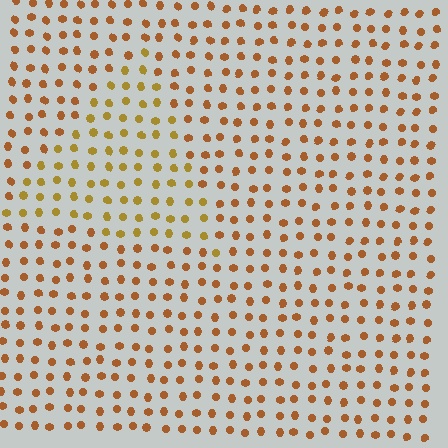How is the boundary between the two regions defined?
The boundary is defined purely by a slight shift in hue (about 23 degrees). Spacing, size, and orientation are identical on both sides.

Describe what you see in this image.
The image is filled with small brown elements in a uniform arrangement. A triangle-shaped region is visible where the elements are tinted to a slightly different hue, forming a subtle color boundary.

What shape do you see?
I see a triangle.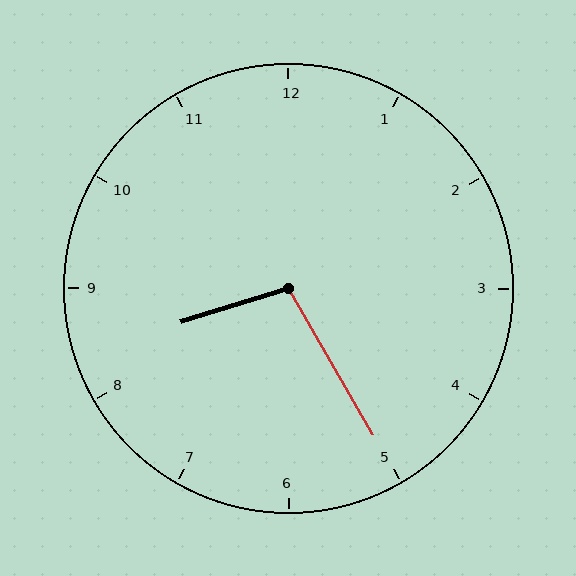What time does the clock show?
8:25.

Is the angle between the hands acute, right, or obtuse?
It is obtuse.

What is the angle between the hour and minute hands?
Approximately 102 degrees.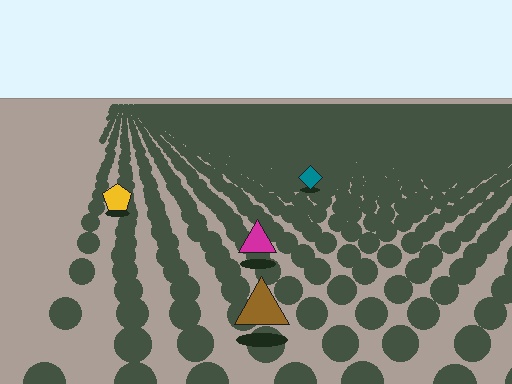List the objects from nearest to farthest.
From nearest to farthest: the brown triangle, the magenta triangle, the yellow pentagon, the teal diamond.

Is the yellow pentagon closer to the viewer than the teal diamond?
Yes. The yellow pentagon is closer — you can tell from the texture gradient: the ground texture is coarser near it.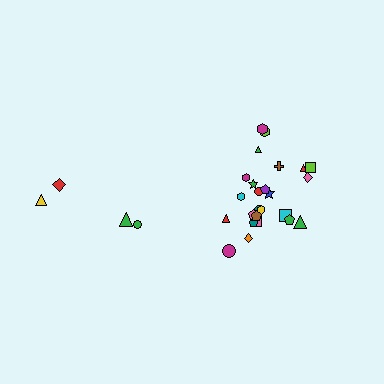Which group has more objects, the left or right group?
The right group.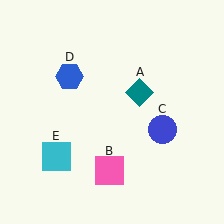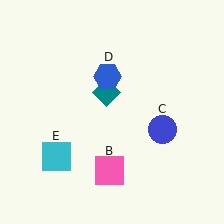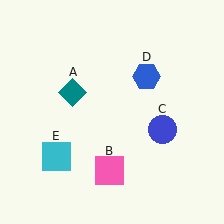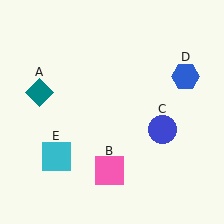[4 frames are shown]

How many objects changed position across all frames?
2 objects changed position: teal diamond (object A), blue hexagon (object D).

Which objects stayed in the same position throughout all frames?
Pink square (object B) and blue circle (object C) and cyan square (object E) remained stationary.